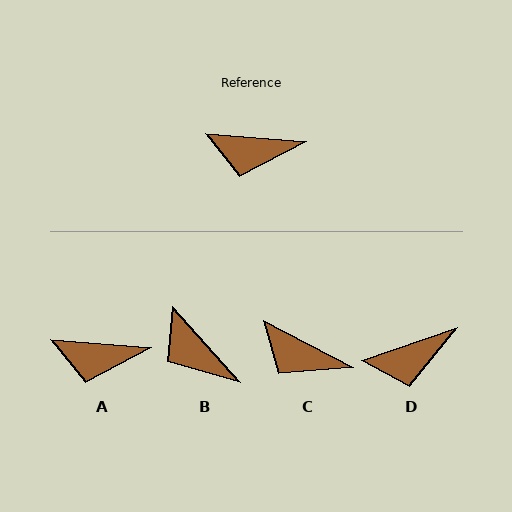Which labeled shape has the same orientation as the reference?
A.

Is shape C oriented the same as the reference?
No, it is off by about 24 degrees.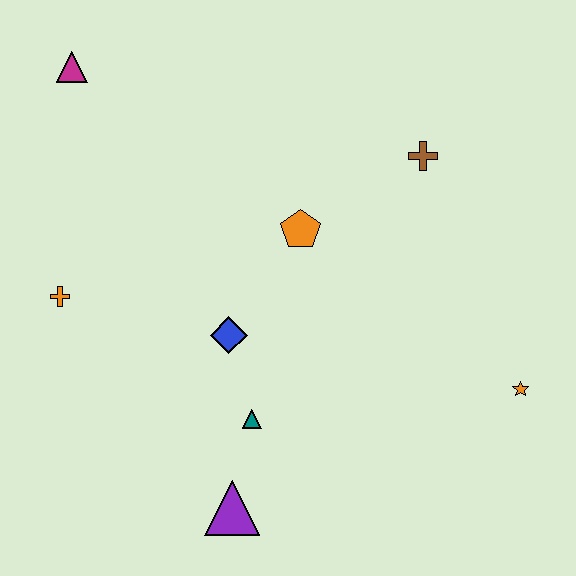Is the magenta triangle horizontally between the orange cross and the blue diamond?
Yes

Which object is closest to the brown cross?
The orange pentagon is closest to the brown cross.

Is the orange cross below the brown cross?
Yes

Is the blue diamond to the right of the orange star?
No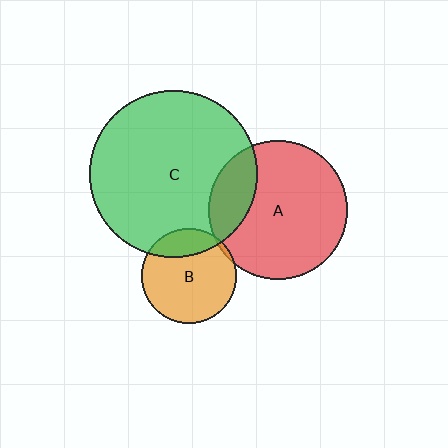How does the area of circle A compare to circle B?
Approximately 2.1 times.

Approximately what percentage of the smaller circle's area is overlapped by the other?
Approximately 20%.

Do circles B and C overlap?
Yes.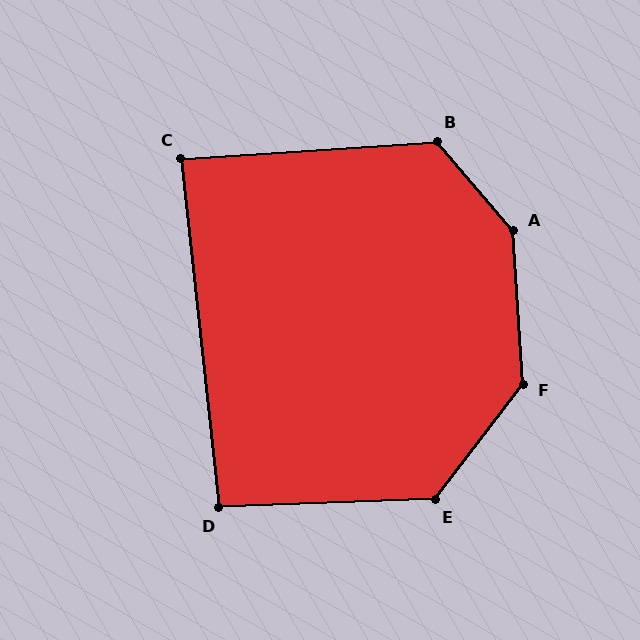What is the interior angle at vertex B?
Approximately 127 degrees (obtuse).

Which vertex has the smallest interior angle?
C, at approximately 87 degrees.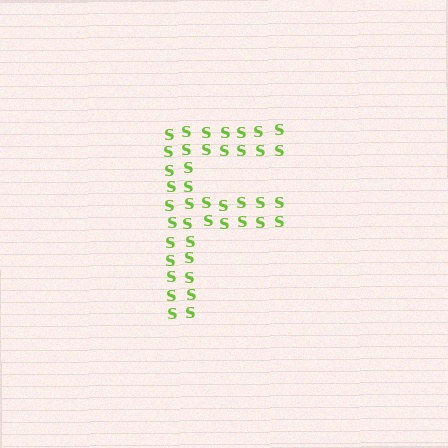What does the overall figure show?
The overall figure shows the letter F.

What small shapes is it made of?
It is made of small letter S's.